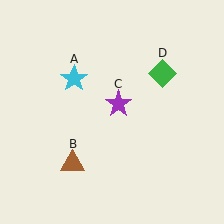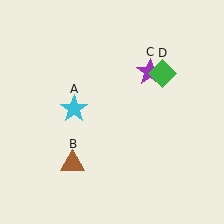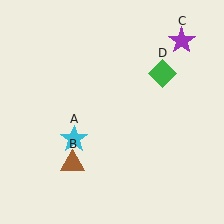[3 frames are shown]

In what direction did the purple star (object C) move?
The purple star (object C) moved up and to the right.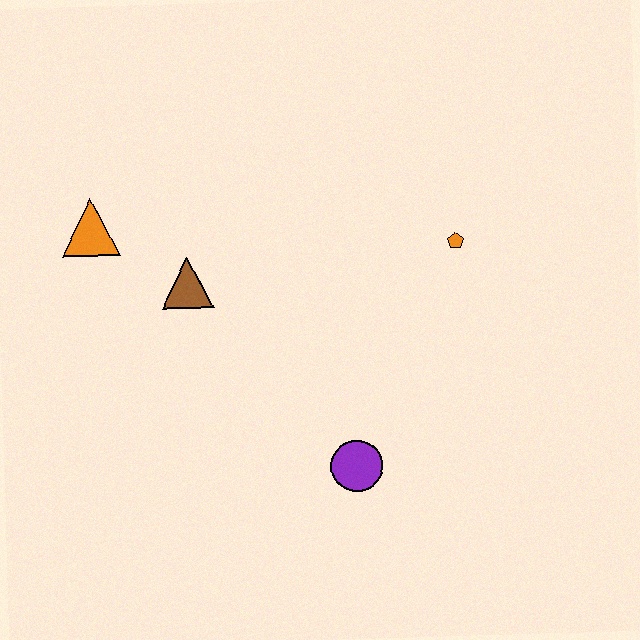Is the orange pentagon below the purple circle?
No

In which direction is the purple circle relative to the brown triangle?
The purple circle is below the brown triangle.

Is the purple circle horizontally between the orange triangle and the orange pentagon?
Yes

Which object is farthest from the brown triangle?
The orange pentagon is farthest from the brown triangle.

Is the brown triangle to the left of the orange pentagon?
Yes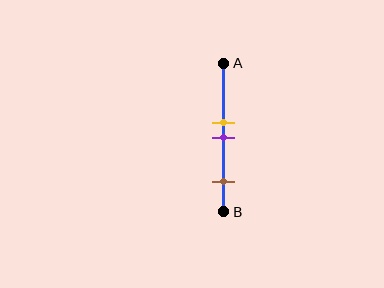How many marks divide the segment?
There are 3 marks dividing the segment.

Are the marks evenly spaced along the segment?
No, the marks are not evenly spaced.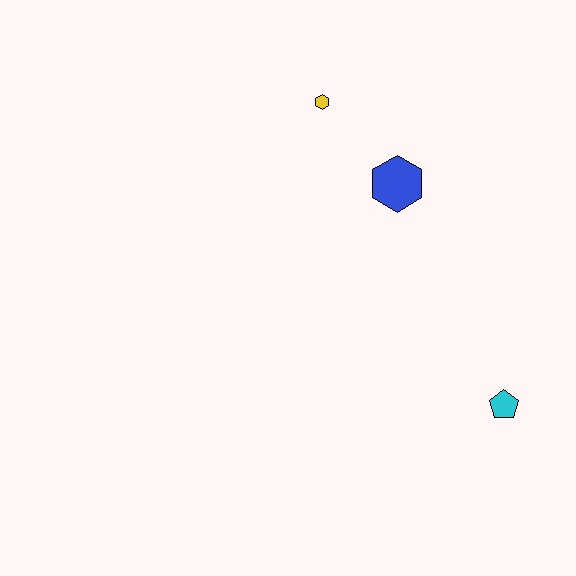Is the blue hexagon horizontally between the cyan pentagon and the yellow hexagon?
Yes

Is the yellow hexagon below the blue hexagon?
No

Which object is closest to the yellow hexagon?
The blue hexagon is closest to the yellow hexagon.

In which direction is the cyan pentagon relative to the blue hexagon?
The cyan pentagon is below the blue hexagon.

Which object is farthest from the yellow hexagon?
The cyan pentagon is farthest from the yellow hexagon.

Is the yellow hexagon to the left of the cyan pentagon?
Yes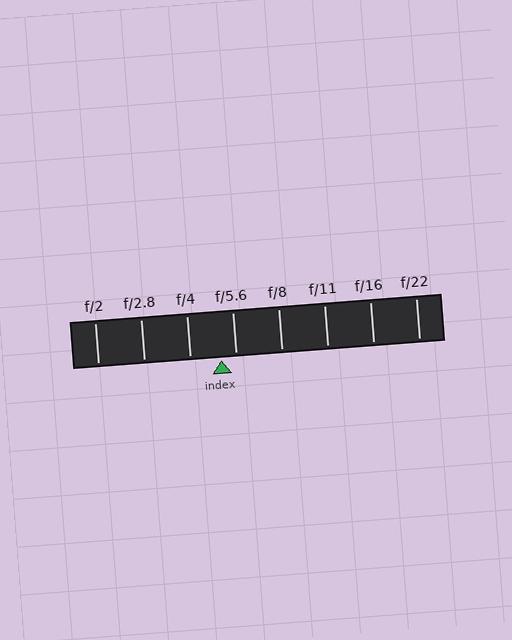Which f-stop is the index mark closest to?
The index mark is closest to f/5.6.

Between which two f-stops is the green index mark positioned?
The index mark is between f/4 and f/5.6.